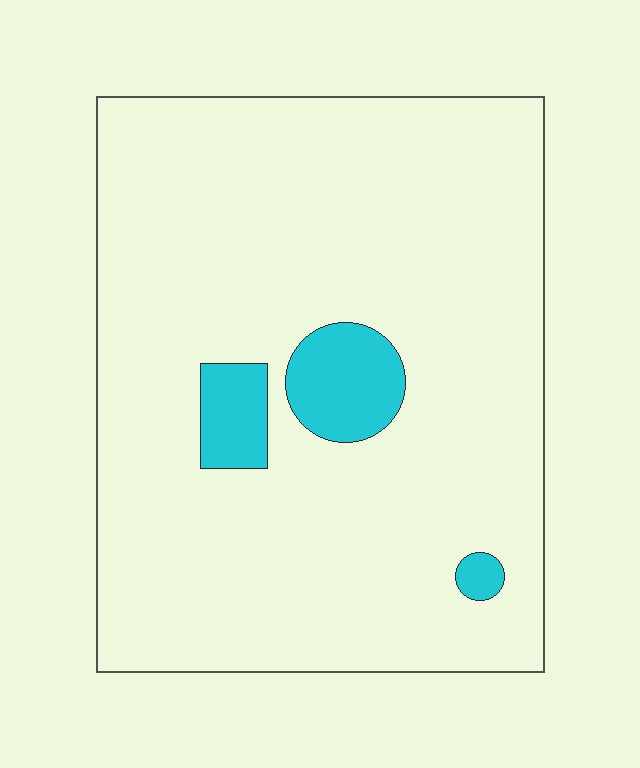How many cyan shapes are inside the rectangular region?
3.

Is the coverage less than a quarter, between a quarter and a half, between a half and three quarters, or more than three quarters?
Less than a quarter.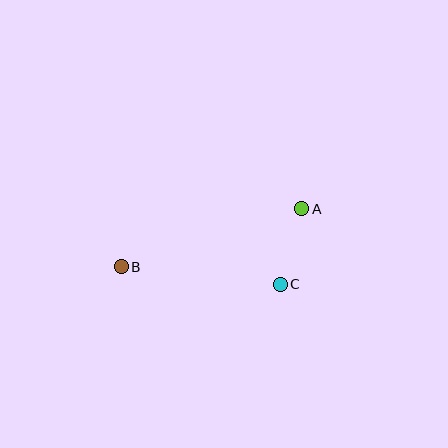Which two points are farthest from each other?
Points A and B are farthest from each other.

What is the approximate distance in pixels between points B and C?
The distance between B and C is approximately 160 pixels.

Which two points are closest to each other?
Points A and C are closest to each other.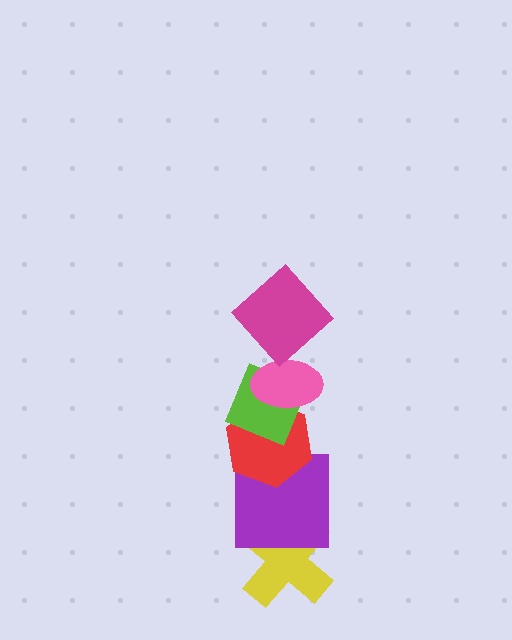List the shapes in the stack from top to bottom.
From top to bottom: the magenta diamond, the pink ellipse, the lime diamond, the red hexagon, the purple square, the yellow cross.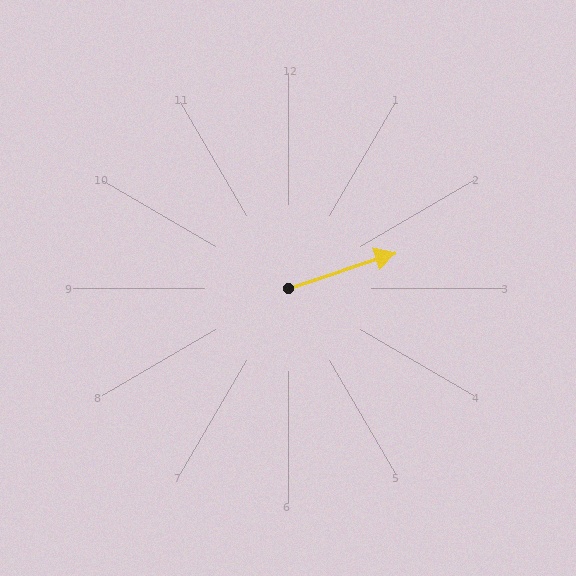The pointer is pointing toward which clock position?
Roughly 2 o'clock.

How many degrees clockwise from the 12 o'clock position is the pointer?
Approximately 72 degrees.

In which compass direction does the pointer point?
East.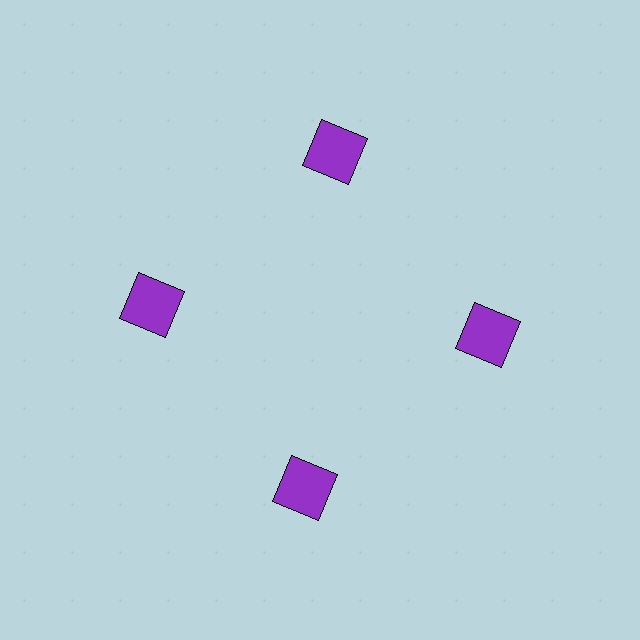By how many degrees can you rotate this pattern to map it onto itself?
The pattern maps onto itself every 90 degrees of rotation.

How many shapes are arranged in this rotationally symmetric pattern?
There are 4 shapes, arranged in 4 groups of 1.